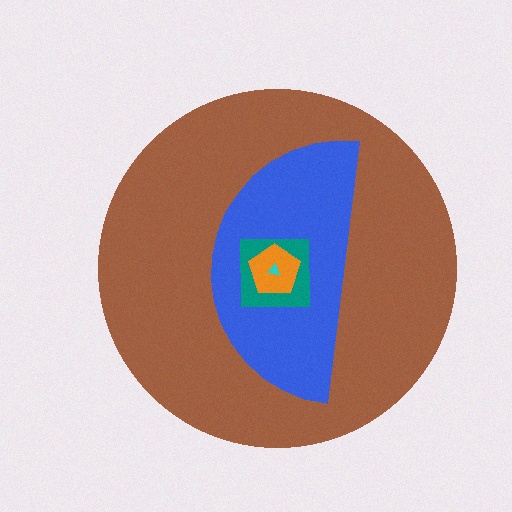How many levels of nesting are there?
5.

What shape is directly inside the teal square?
The orange pentagon.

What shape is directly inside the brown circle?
The blue semicircle.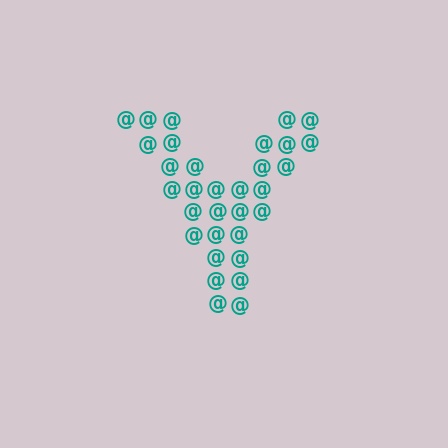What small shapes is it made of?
It is made of small at signs.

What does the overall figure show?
The overall figure shows the letter Y.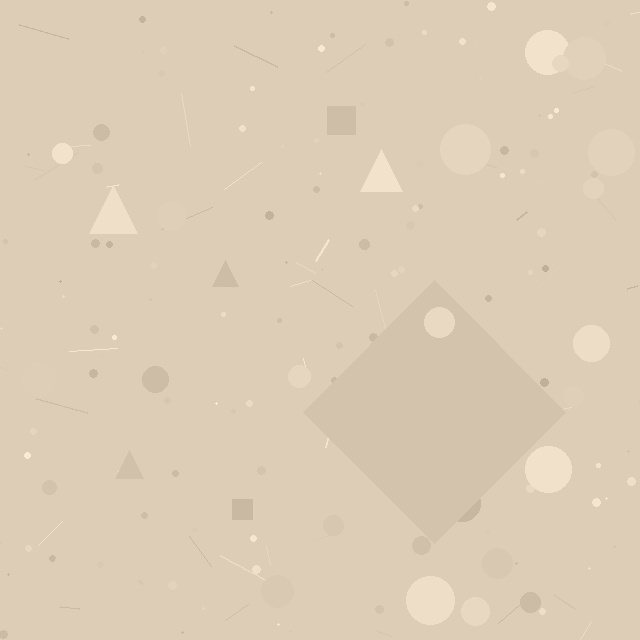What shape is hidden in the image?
A diamond is hidden in the image.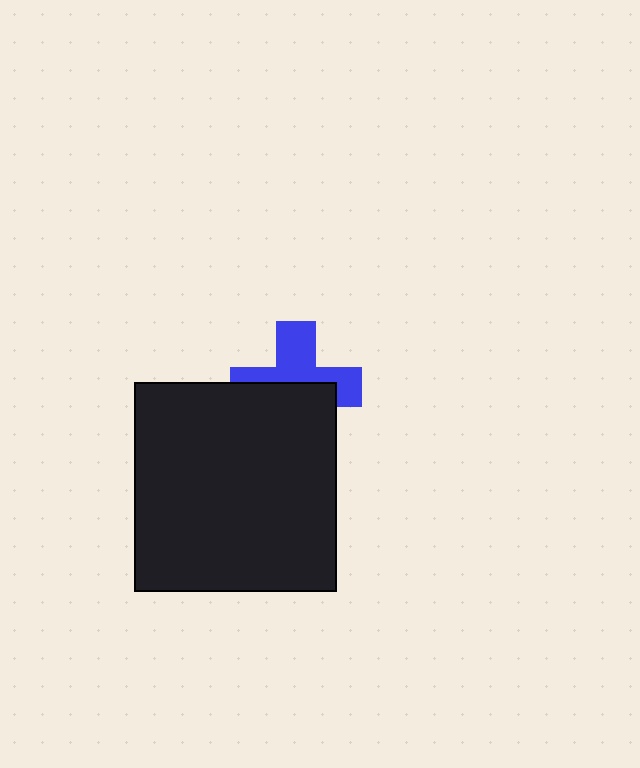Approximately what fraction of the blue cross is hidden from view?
Roughly 52% of the blue cross is hidden behind the black rectangle.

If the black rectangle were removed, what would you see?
You would see the complete blue cross.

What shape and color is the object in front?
The object in front is a black rectangle.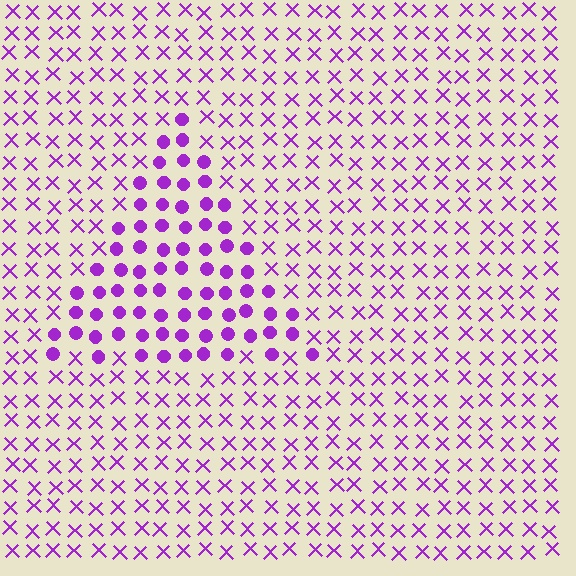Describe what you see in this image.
The image is filled with small purple elements arranged in a uniform grid. A triangle-shaped region contains circles, while the surrounding area contains X marks. The boundary is defined purely by the change in element shape.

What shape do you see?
I see a triangle.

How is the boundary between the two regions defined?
The boundary is defined by a change in element shape: circles inside vs. X marks outside. All elements share the same color and spacing.